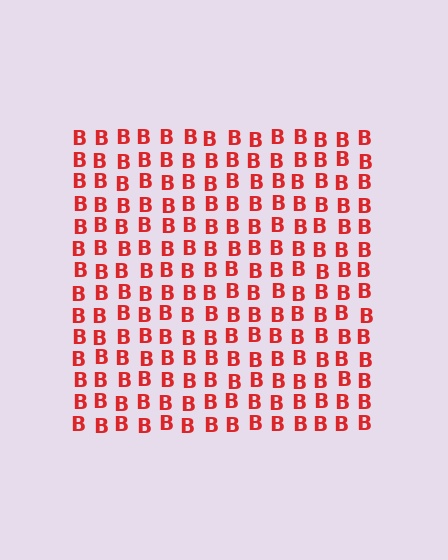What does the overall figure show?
The overall figure shows a square.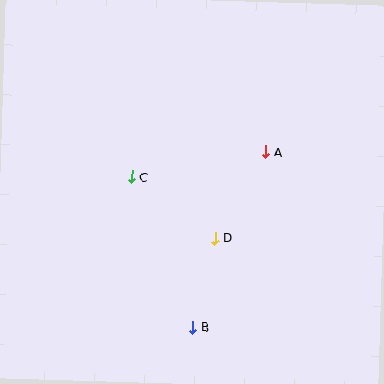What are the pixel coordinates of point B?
Point B is at (193, 327).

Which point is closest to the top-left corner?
Point C is closest to the top-left corner.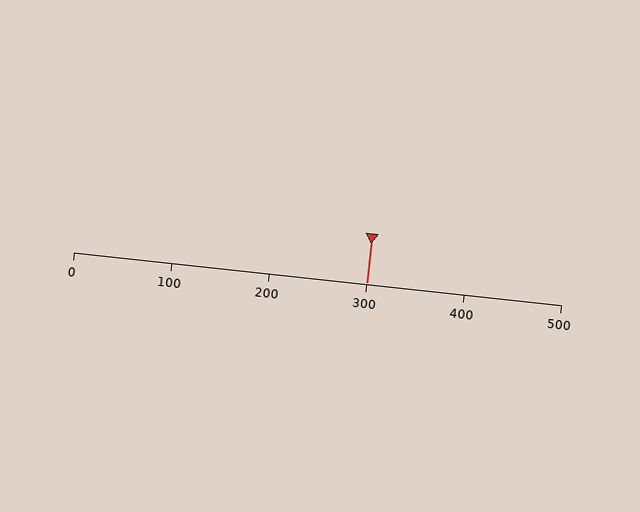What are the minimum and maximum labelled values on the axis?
The axis runs from 0 to 500.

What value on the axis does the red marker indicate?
The marker indicates approximately 300.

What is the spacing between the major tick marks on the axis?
The major ticks are spaced 100 apart.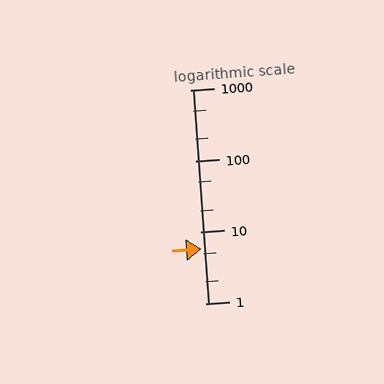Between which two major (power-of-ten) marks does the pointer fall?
The pointer is between 1 and 10.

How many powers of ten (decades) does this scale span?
The scale spans 3 decades, from 1 to 1000.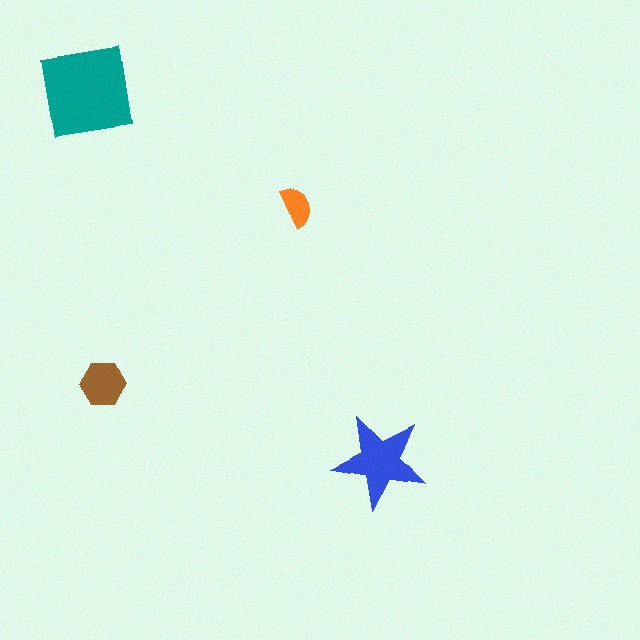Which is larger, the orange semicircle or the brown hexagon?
The brown hexagon.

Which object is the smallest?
The orange semicircle.